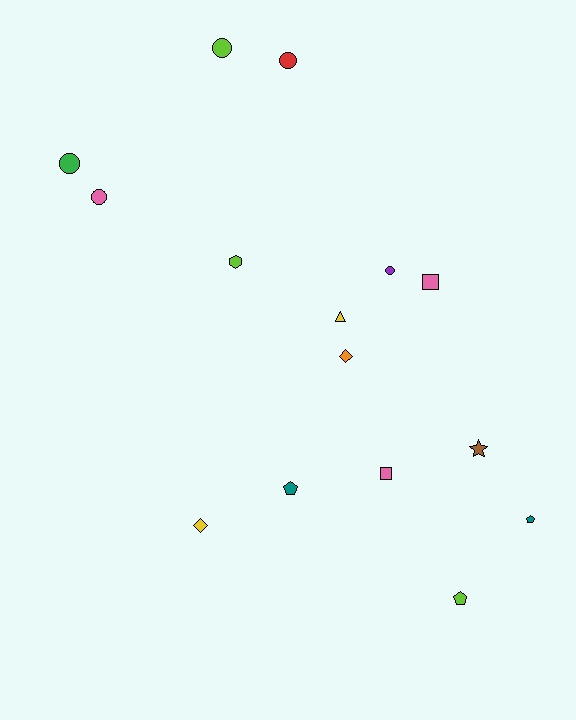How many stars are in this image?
There is 1 star.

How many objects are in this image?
There are 15 objects.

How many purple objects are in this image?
There is 1 purple object.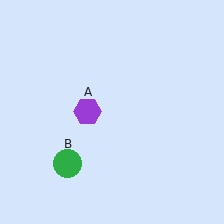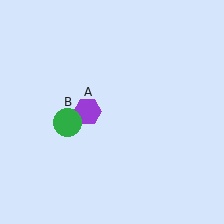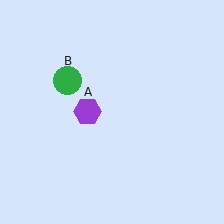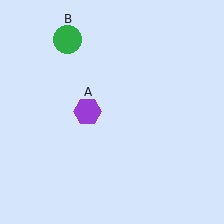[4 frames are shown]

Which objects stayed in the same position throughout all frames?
Purple hexagon (object A) remained stationary.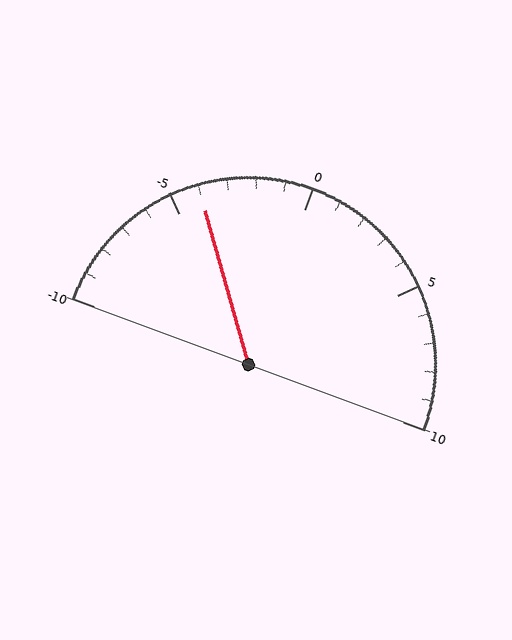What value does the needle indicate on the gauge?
The needle indicates approximately -4.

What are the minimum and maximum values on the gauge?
The gauge ranges from -10 to 10.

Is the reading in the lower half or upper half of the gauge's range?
The reading is in the lower half of the range (-10 to 10).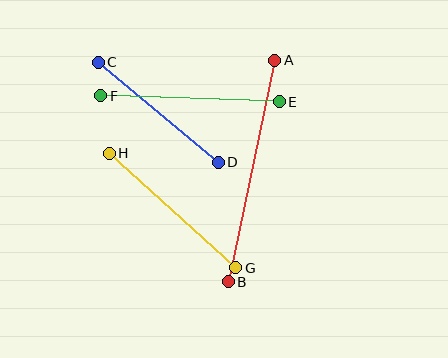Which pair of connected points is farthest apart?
Points A and B are farthest apart.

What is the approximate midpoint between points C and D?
The midpoint is at approximately (158, 112) pixels.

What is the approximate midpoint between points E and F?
The midpoint is at approximately (190, 99) pixels.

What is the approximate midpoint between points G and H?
The midpoint is at approximately (173, 211) pixels.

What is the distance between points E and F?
The distance is approximately 179 pixels.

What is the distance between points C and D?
The distance is approximately 156 pixels.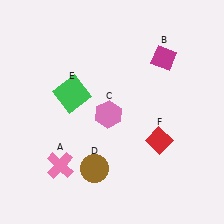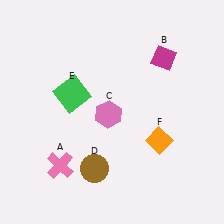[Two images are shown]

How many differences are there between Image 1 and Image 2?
There is 1 difference between the two images.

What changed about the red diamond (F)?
In Image 1, F is red. In Image 2, it changed to orange.